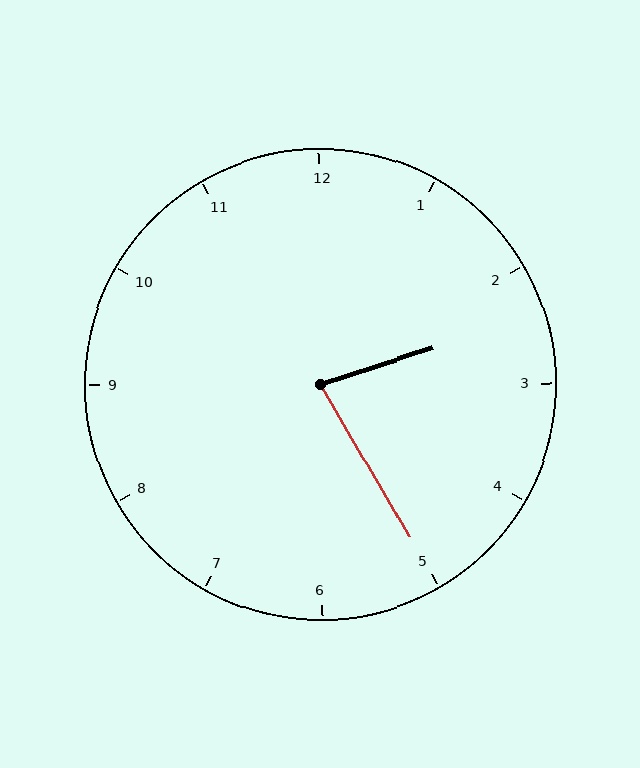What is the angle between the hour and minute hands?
Approximately 78 degrees.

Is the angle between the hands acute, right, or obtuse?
It is acute.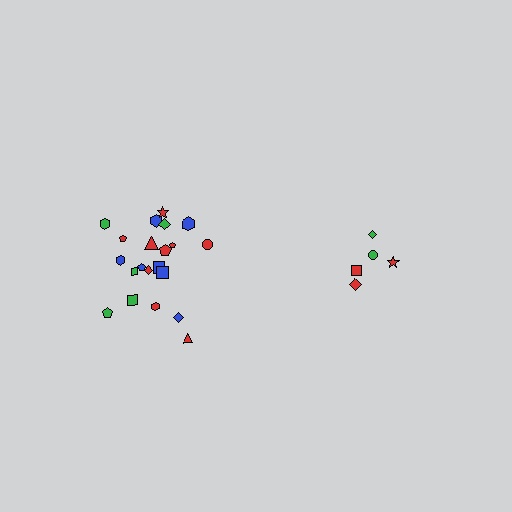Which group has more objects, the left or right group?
The left group.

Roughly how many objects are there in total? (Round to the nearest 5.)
Roughly 25 objects in total.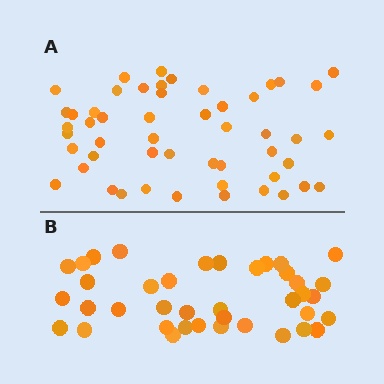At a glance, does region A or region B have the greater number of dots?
Region A (the top region) has more dots.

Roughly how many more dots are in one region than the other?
Region A has roughly 12 or so more dots than region B.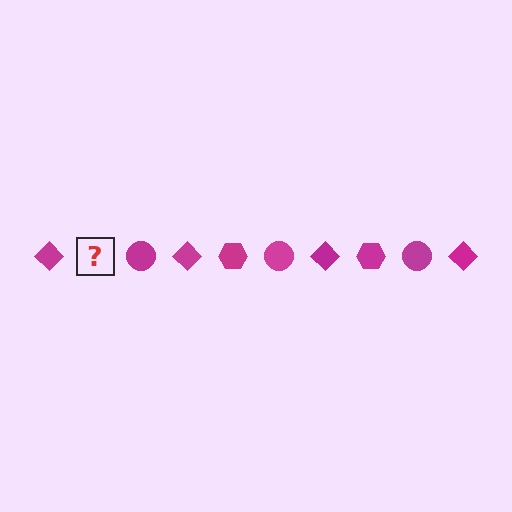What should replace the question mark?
The question mark should be replaced with a magenta hexagon.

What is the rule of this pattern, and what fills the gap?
The rule is that the pattern cycles through diamond, hexagon, circle shapes in magenta. The gap should be filled with a magenta hexagon.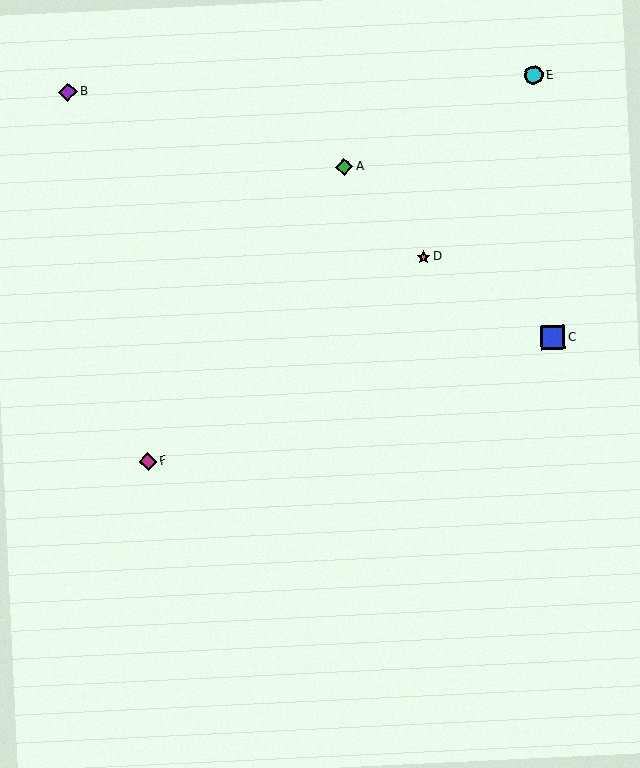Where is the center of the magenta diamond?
The center of the magenta diamond is at (148, 462).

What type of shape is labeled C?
Shape C is a blue square.